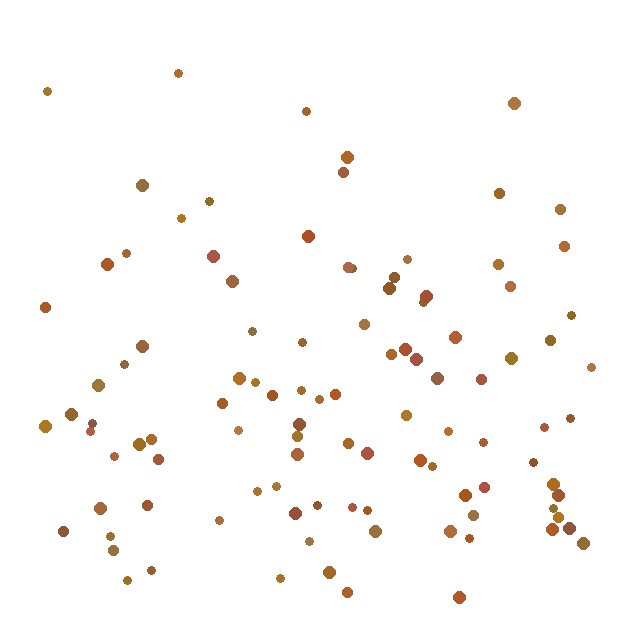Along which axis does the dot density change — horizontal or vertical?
Vertical.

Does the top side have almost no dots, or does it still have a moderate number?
Still a moderate number, just noticeably fewer than the bottom.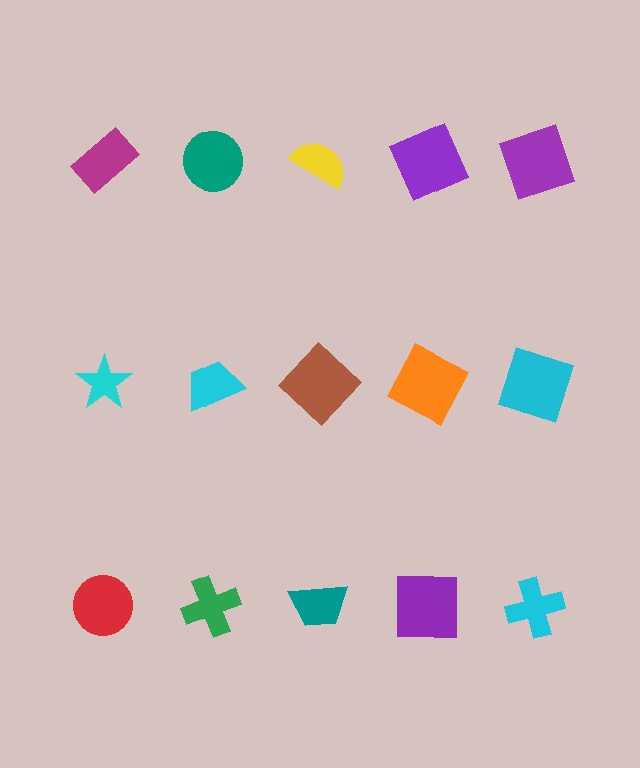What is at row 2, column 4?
An orange square.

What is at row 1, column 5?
A purple square.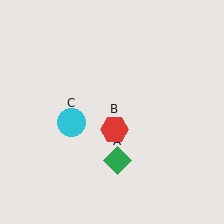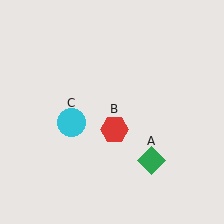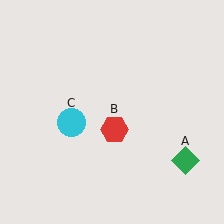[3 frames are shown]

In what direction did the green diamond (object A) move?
The green diamond (object A) moved right.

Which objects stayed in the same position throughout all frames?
Red hexagon (object B) and cyan circle (object C) remained stationary.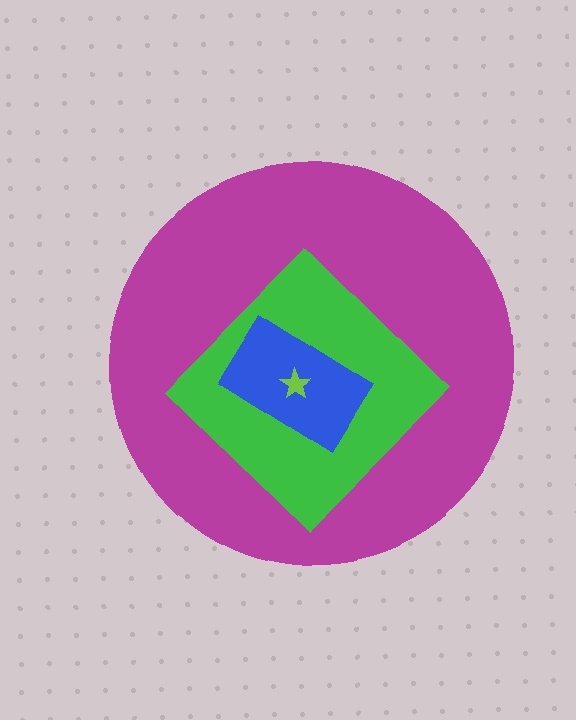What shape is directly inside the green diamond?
The blue rectangle.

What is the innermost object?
The lime star.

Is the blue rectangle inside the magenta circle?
Yes.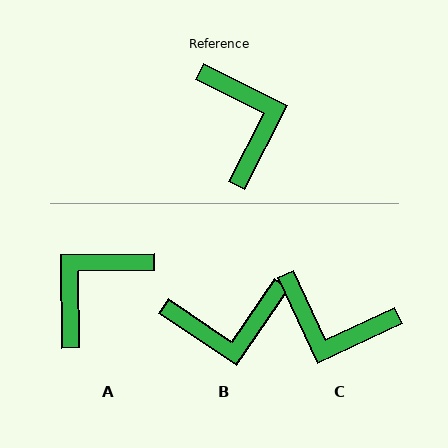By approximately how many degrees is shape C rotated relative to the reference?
Approximately 128 degrees clockwise.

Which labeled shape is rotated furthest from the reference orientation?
C, about 128 degrees away.